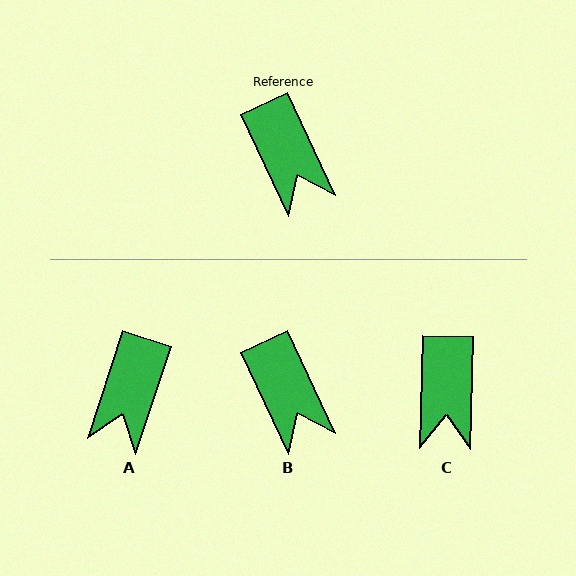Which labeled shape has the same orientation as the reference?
B.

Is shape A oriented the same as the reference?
No, it is off by about 43 degrees.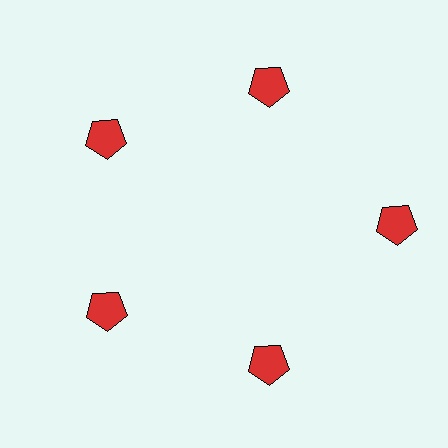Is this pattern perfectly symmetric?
No. The 5 red pentagons are arranged in a ring, but one element near the 3 o'clock position is pushed outward from the center, breaking the 5-fold rotational symmetry.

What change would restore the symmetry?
The symmetry would be restored by moving it inward, back onto the ring so that all 5 pentagons sit at equal angles and equal distance from the center.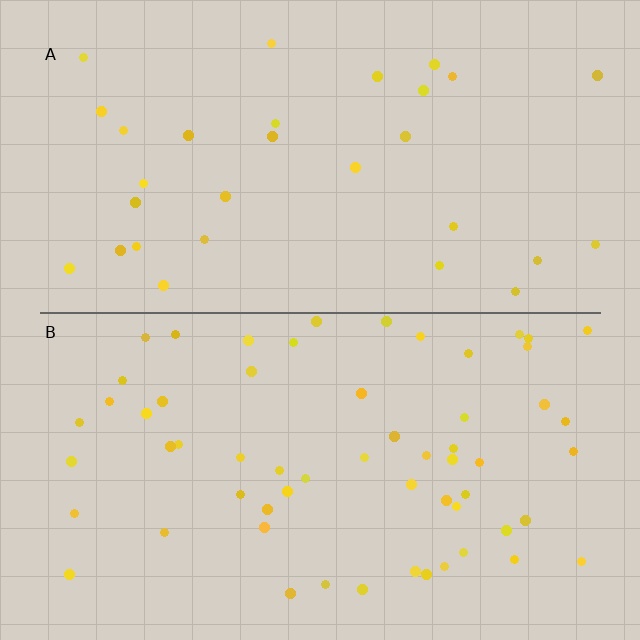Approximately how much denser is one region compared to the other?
Approximately 2.0× — region B over region A.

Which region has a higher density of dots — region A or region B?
B (the bottom).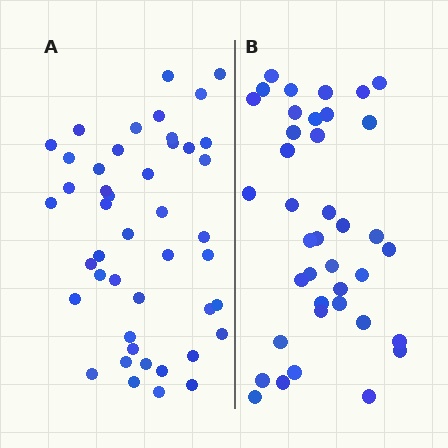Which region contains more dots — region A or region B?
Region A (the left region) has more dots.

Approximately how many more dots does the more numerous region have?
Region A has about 6 more dots than region B.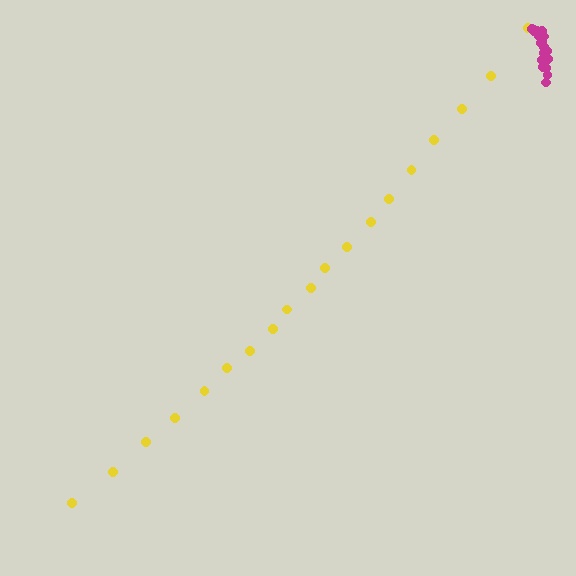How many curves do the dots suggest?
There are 2 distinct paths.